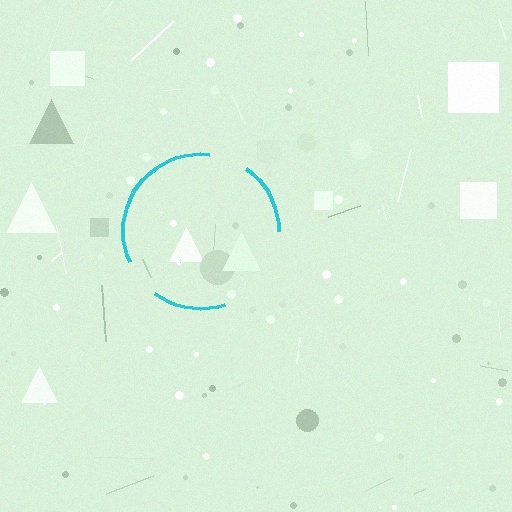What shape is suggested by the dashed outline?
The dashed outline suggests a circle.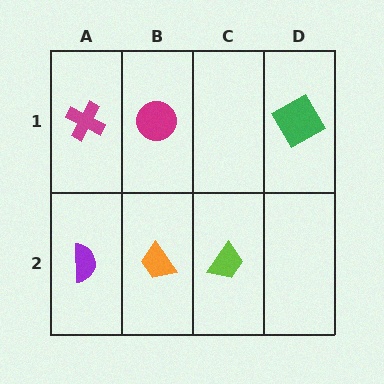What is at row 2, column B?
An orange trapezoid.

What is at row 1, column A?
A magenta cross.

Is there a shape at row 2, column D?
No, that cell is empty.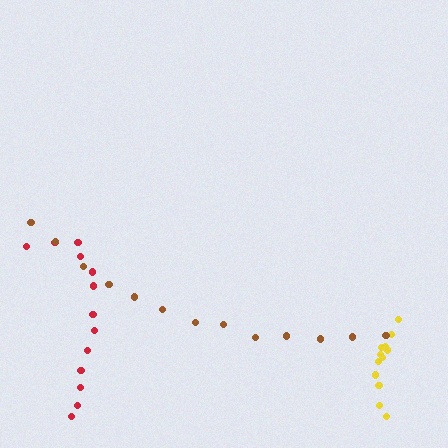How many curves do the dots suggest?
There are 3 distinct paths.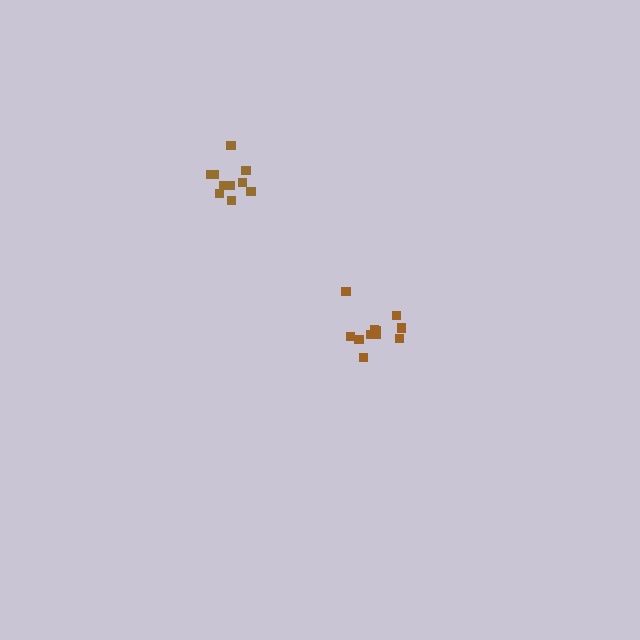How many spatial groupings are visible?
There are 2 spatial groupings.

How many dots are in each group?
Group 1: 10 dots, Group 2: 11 dots (21 total).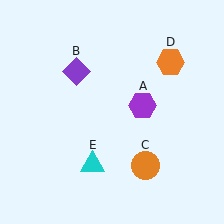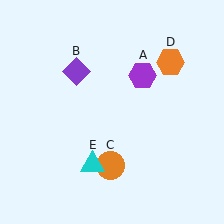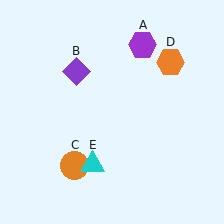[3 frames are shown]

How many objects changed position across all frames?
2 objects changed position: purple hexagon (object A), orange circle (object C).